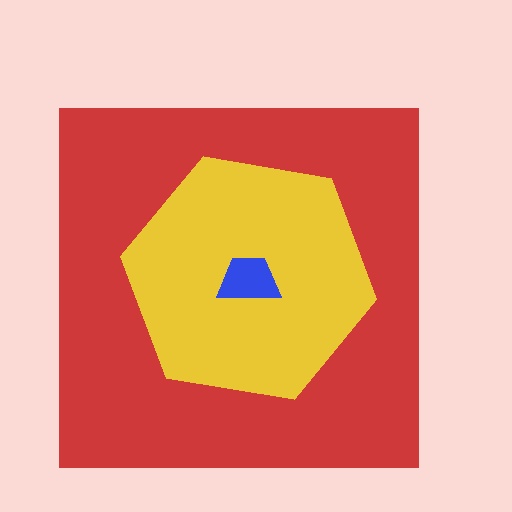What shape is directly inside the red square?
The yellow hexagon.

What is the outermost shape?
The red square.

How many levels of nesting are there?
3.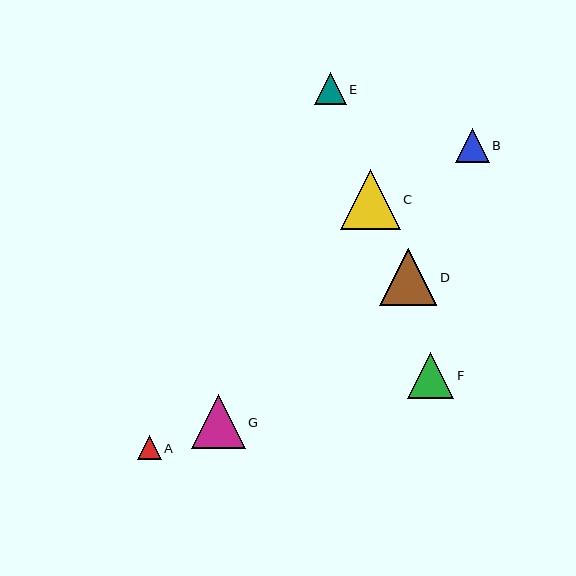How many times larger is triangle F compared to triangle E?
Triangle F is approximately 1.5 times the size of triangle E.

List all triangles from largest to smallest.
From largest to smallest: C, D, G, F, B, E, A.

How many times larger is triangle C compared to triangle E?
Triangle C is approximately 1.9 times the size of triangle E.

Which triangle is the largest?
Triangle C is the largest with a size of approximately 60 pixels.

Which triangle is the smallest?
Triangle A is the smallest with a size of approximately 23 pixels.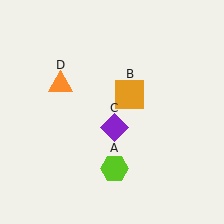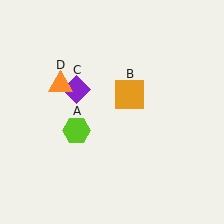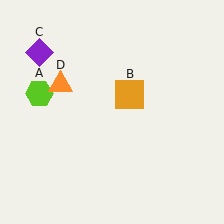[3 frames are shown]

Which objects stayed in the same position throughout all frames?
Orange square (object B) and orange triangle (object D) remained stationary.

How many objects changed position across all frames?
2 objects changed position: lime hexagon (object A), purple diamond (object C).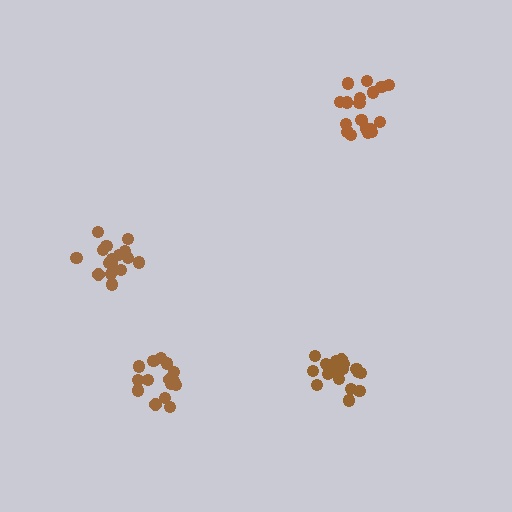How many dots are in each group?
Group 1: 15 dots, Group 2: 16 dots, Group 3: 18 dots, Group 4: 19 dots (68 total).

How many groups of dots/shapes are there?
There are 4 groups.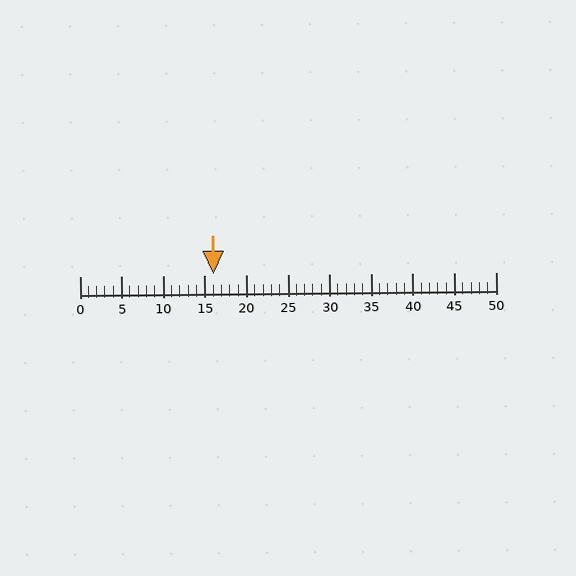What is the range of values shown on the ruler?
The ruler shows values from 0 to 50.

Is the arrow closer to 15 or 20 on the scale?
The arrow is closer to 15.